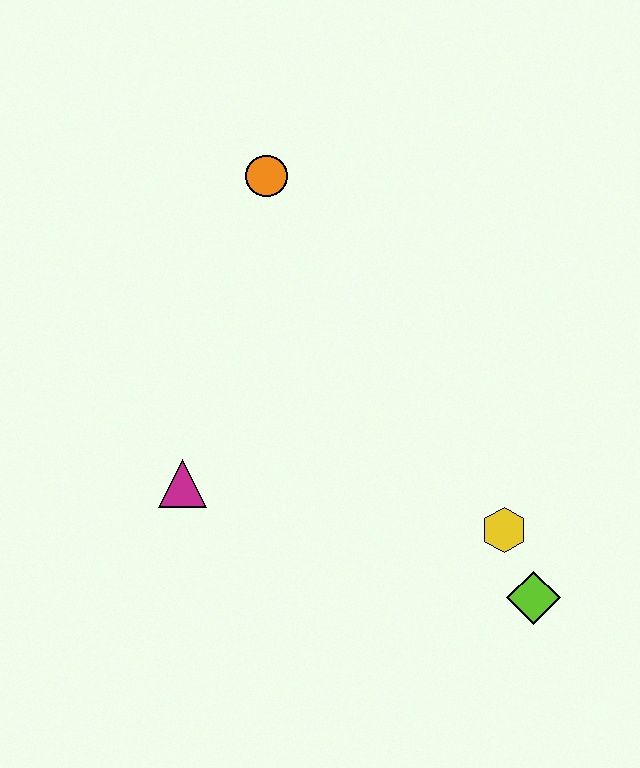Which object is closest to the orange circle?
The magenta triangle is closest to the orange circle.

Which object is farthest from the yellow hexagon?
The orange circle is farthest from the yellow hexagon.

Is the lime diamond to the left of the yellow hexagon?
No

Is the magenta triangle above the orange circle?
No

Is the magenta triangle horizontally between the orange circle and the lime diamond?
No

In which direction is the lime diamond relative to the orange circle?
The lime diamond is below the orange circle.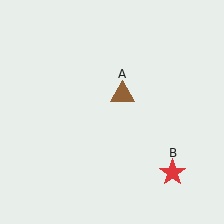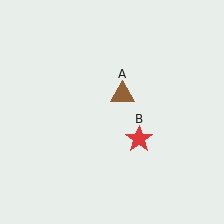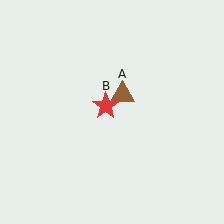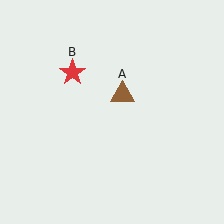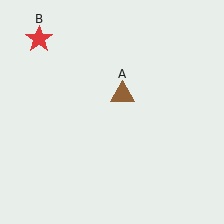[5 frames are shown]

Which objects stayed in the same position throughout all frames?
Brown triangle (object A) remained stationary.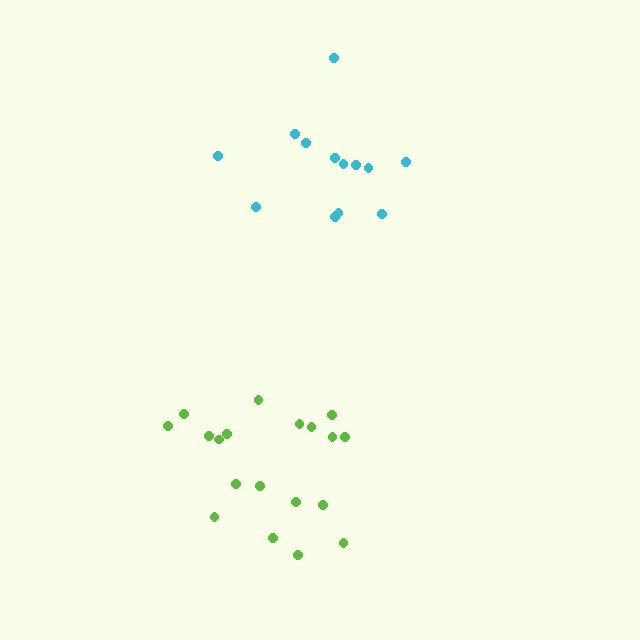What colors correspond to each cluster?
The clusters are colored: lime, cyan.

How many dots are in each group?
Group 1: 19 dots, Group 2: 13 dots (32 total).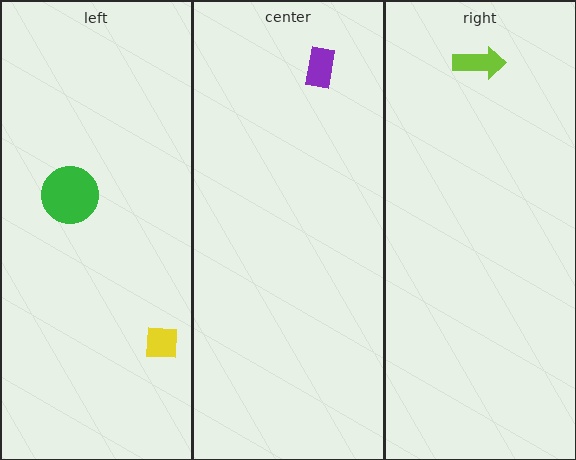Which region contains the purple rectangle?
The center region.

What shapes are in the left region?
The green circle, the yellow square.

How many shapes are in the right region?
1.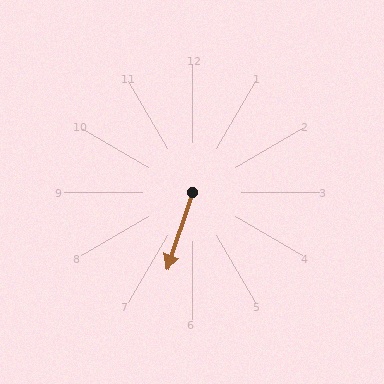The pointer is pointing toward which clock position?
Roughly 7 o'clock.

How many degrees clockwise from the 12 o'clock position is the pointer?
Approximately 198 degrees.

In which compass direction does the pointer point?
South.